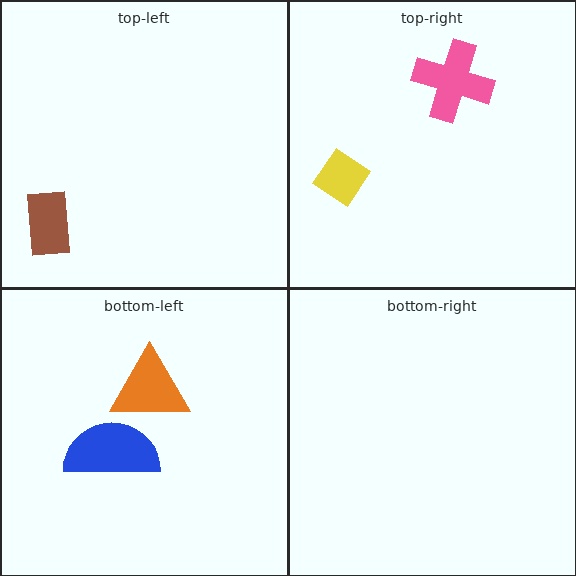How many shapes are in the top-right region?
2.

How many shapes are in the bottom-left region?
2.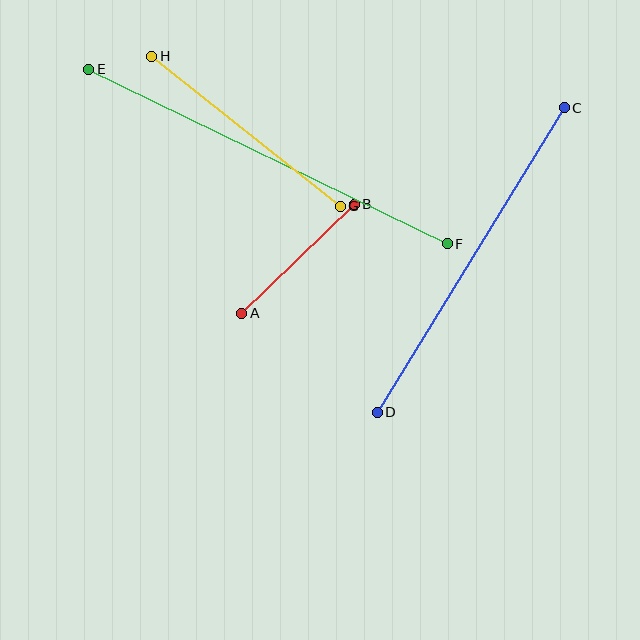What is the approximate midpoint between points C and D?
The midpoint is at approximately (471, 260) pixels.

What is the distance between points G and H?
The distance is approximately 241 pixels.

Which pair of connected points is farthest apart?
Points E and F are farthest apart.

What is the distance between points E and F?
The distance is approximately 399 pixels.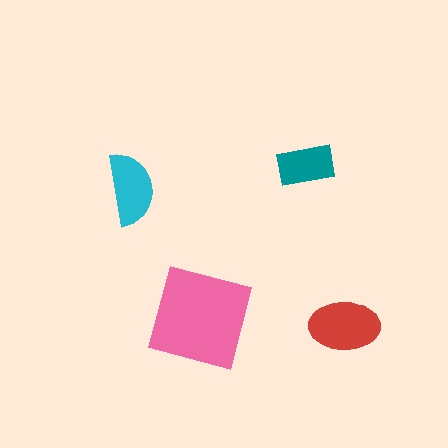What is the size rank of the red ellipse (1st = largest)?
2nd.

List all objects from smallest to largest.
The teal rectangle, the cyan semicircle, the red ellipse, the pink square.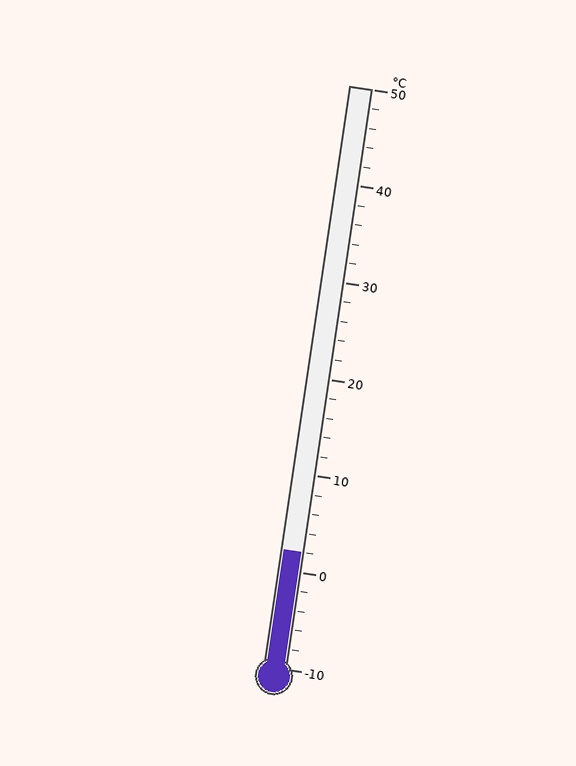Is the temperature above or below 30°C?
The temperature is below 30°C.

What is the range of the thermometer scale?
The thermometer scale ranges from -10°C to 50°C.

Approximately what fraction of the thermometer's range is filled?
The thermometer is filled to approximately 20% of its range.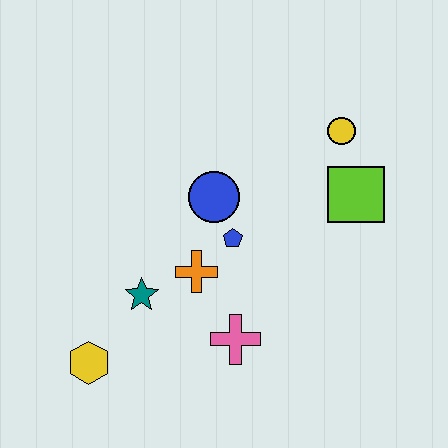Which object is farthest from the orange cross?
The yellow circle is farthest from the orange cross.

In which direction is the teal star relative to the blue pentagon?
The teal star is to the left of the blue pentagon.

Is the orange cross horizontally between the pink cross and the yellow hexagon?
Yes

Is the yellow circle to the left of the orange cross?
No